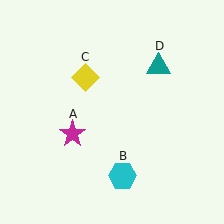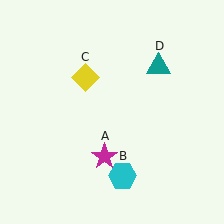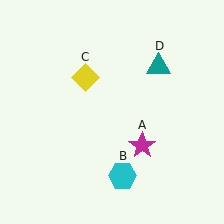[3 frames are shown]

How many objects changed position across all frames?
1 object changed position: magenta star (object A).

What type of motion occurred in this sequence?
The magenta star (object A) rotated counterclockwise around the center of the scene.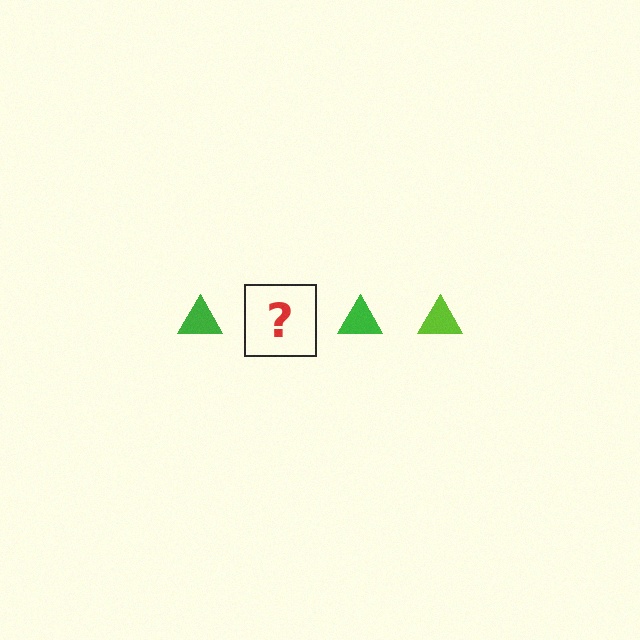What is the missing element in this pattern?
The missing element is a lime triangle.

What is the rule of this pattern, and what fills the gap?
The rule is that the pattern cycles through green, lime triangles. The gap should be filled with a lime triangle.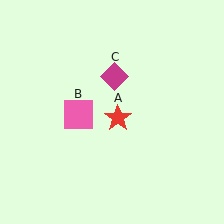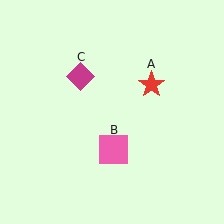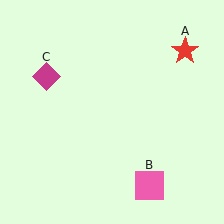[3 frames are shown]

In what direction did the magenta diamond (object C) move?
The magenta diamond (object C) moved left.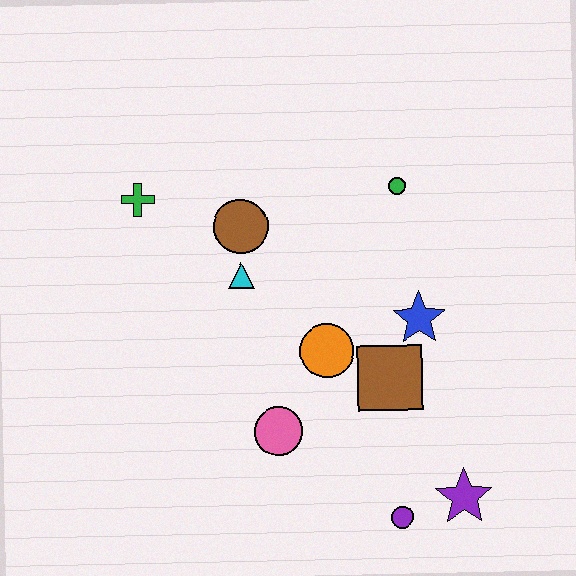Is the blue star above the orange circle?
Yes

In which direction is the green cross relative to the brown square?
The green cross is to the left of the brown square.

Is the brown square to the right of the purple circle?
No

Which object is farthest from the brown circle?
The purple star is farthest from the brown circle.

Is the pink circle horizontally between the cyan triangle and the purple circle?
Yes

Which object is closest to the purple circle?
The purple star is closest to the purple circle.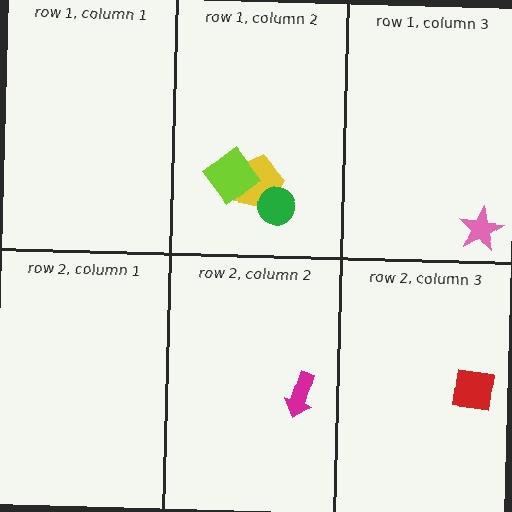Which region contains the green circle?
The row 1, column 2 region.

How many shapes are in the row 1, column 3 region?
1.